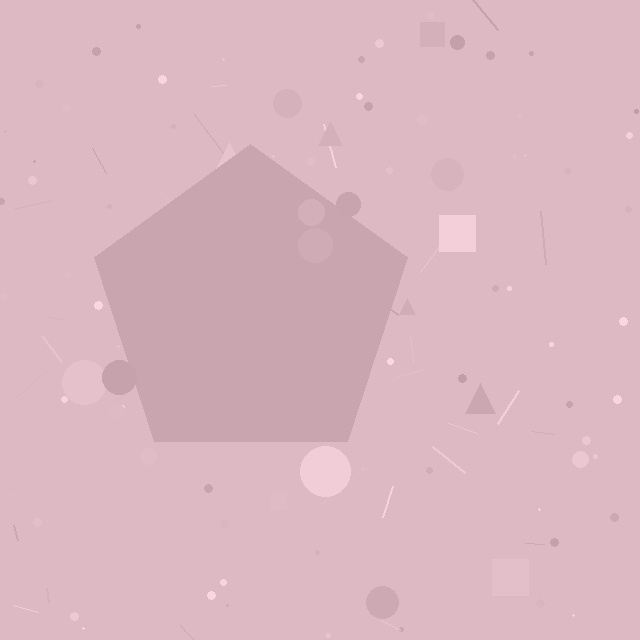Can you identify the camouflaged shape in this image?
The camouflaged shape is a pentagon.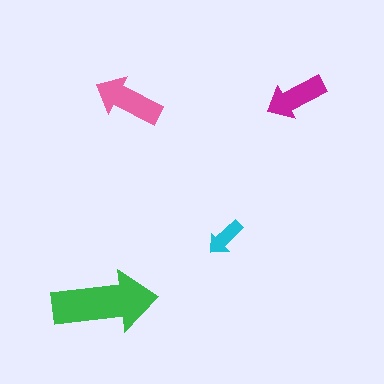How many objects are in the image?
There are 4 objects in the image.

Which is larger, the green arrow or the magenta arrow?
The green one.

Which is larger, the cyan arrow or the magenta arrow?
The magenta one.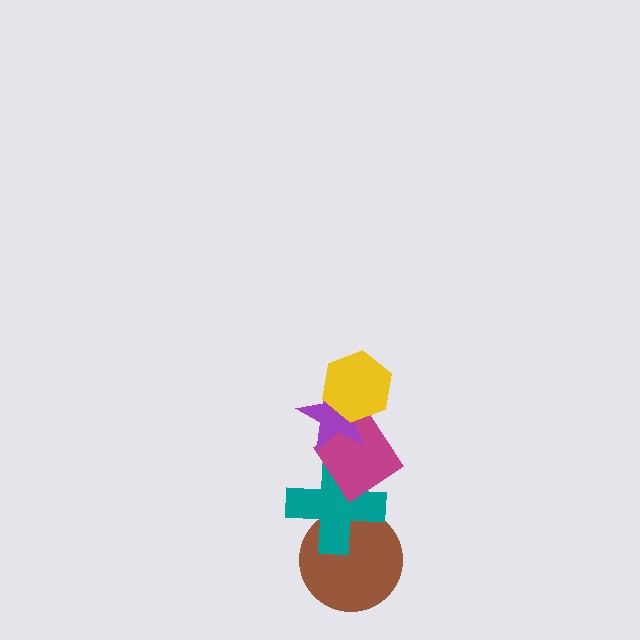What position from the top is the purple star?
The purple star is 2nd from the top.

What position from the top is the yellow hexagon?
The yellow hexagon is 1st from the top.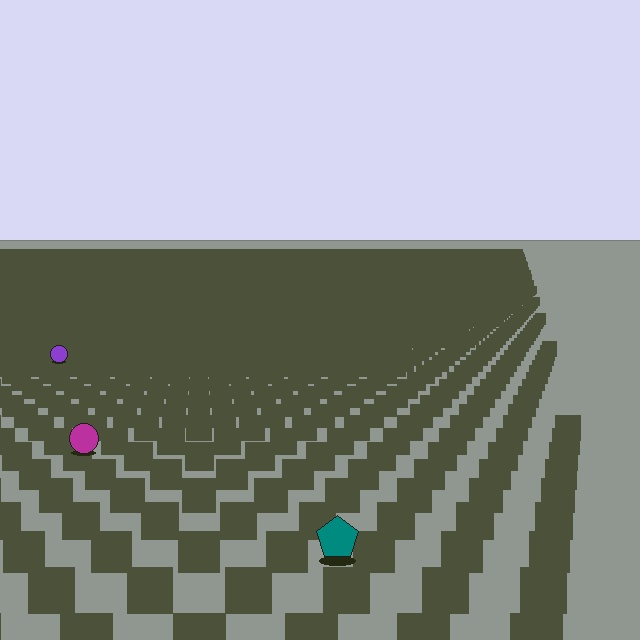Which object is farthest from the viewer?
The purple circle is farthest from the viewer. It appears smaller and the ground texture around it is denser.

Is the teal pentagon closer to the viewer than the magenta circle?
Yes. The teal pentagon is closer — you can tell from the texture gradient: the ground texture is coarser near it.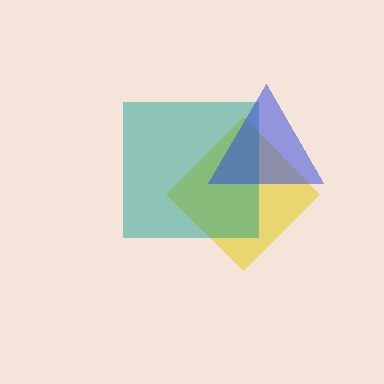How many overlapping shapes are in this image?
There are 3 overlapping shapes in the image.